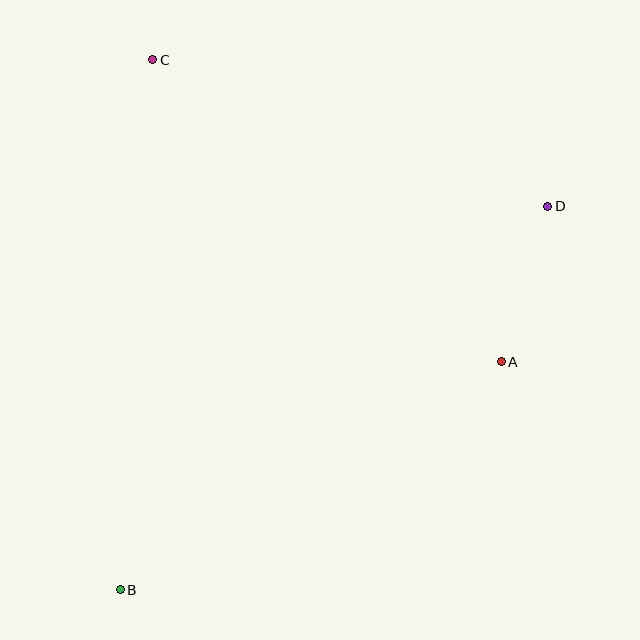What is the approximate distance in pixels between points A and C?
The distance between A and C is approximately 461 pixels.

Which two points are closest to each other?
Points A and D are closest to each other.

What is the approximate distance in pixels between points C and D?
The distance between C and D is approximately 421 pixels.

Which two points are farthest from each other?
Points B and D are farthest from each other.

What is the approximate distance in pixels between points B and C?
The distance between B and C is approximately 531 pixels.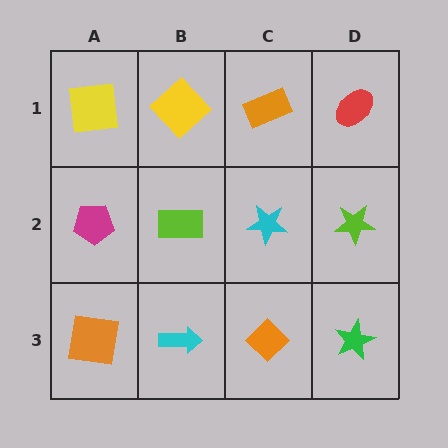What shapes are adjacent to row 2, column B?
A yellow diamond (row 1, column B), a cyan arrow (row 3, column B), a magenta pentagon (row 2, column A), a cyan star (row 2, column C).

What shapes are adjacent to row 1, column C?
A cyan star (row 2, column C), a yellow diamond (row 1, column B), a red ellipse (row 1, column D).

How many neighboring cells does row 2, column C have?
4.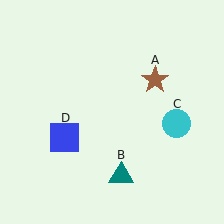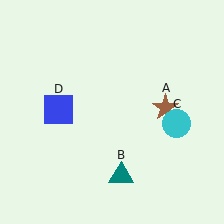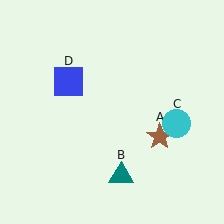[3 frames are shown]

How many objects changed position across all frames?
2 objects changed position: brown star (object A), blue square (object D).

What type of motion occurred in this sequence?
The brown star (object A), blue square (object D) rotated clockwise around the center of the scene.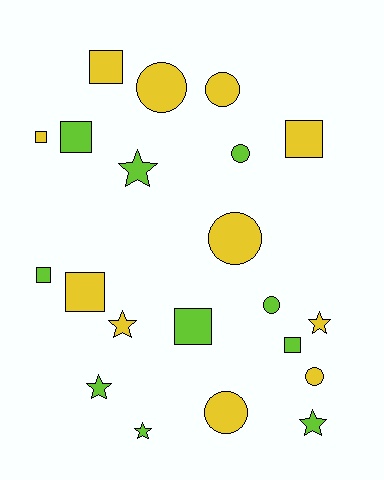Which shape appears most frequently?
Square, with 8 objects.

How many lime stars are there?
There are 4 lime stars.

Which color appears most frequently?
Yellow, with 11 objects.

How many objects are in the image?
There are 21 objects.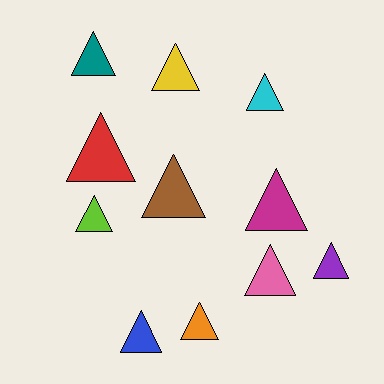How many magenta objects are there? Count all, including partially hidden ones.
There is 1 magenta object.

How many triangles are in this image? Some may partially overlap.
There are 11 triangles.